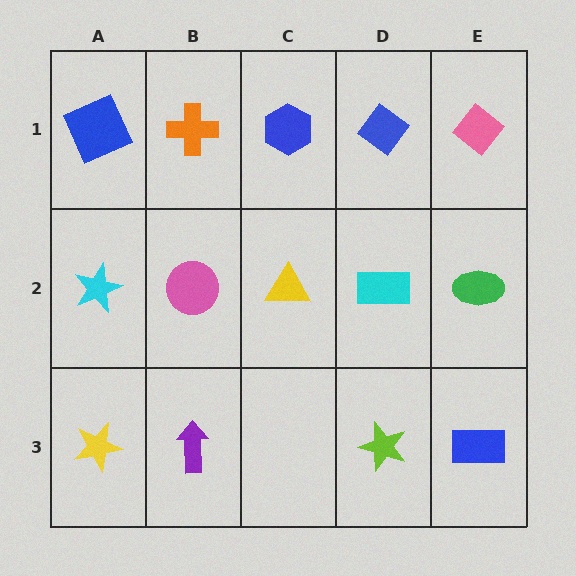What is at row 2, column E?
A green ellipse.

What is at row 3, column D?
A lime star.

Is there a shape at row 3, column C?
No, that cell is empty.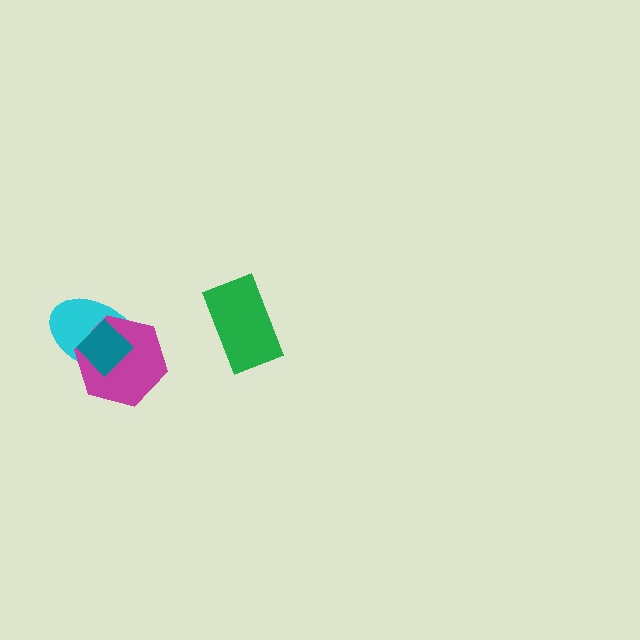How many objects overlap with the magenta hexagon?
2 objects overlap with the magenta hexagon.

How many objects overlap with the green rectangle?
0 objects overlap with the green rectangle.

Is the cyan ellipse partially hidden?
Yes, it is partially covered by another shape.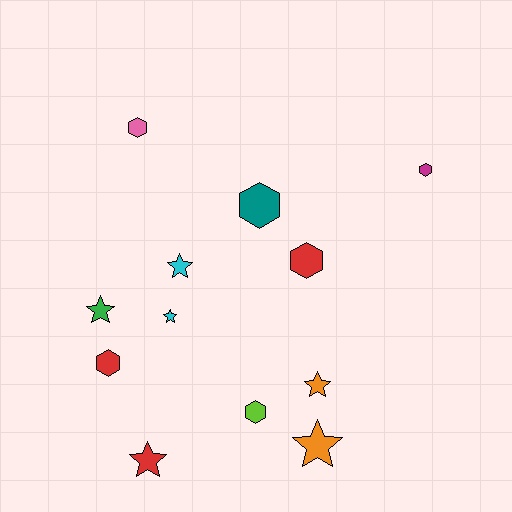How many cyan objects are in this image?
There are 2 cyan objects.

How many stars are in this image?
There are 6 stars.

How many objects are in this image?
There are 12 objects.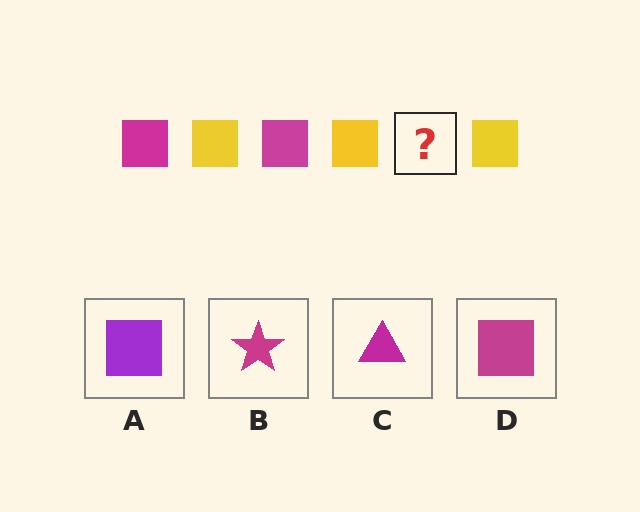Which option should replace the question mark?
Option D.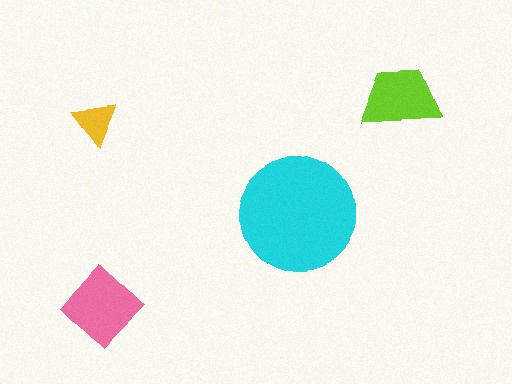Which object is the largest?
The cyan circle.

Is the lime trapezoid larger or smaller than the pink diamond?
Smaller.